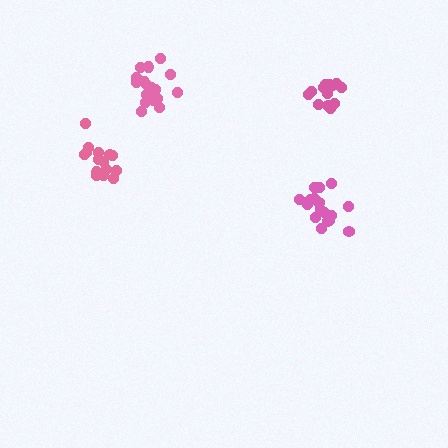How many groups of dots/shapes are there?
There are 4 groups.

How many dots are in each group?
Group 1: 17 dots, Group 2: 13 dots, Group 3: 18 dots, Group 4: 15 dots (63 total).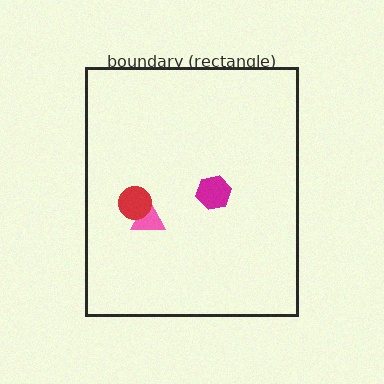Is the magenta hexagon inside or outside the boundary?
Inside.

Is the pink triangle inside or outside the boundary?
Inside.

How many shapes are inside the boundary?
3 inside, 0 outside.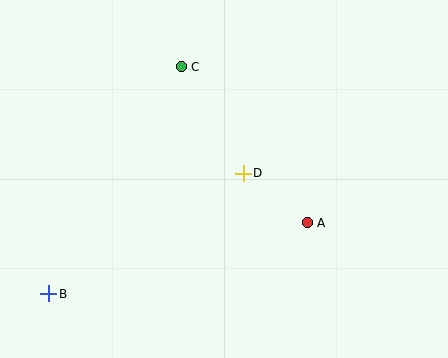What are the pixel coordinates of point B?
Point B is at (49, 294).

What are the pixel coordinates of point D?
Point D is at (243, 173).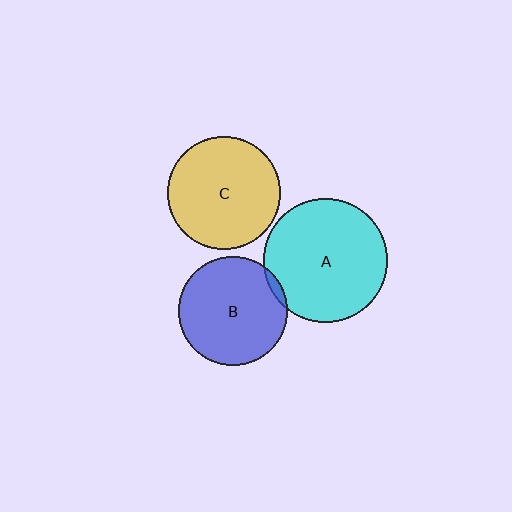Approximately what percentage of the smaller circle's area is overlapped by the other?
Approximately 5%.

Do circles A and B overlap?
Yes.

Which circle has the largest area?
Circle A (cyan).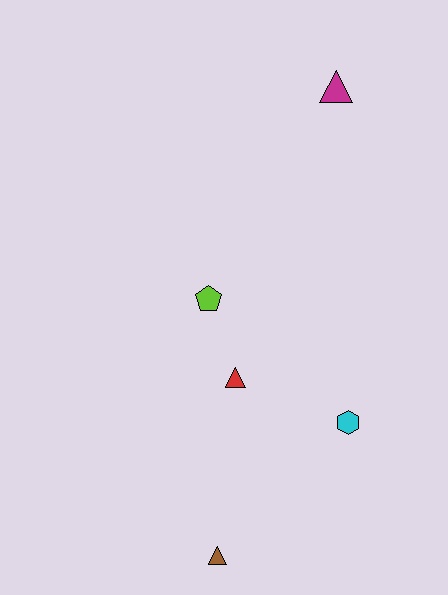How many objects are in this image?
There are 5 objects.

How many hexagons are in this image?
There is 1 hexagon.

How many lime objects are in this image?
There is 1 lime object.